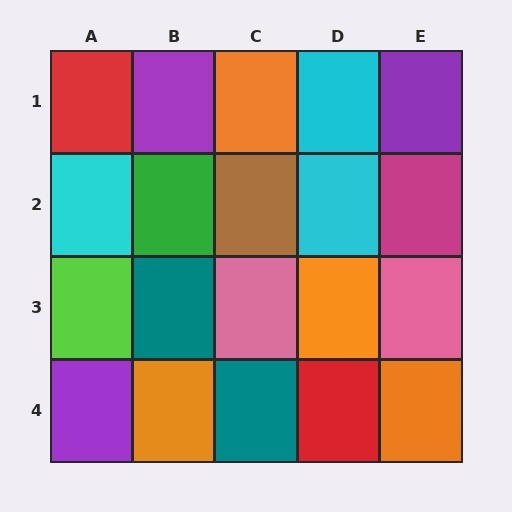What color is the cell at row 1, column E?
Purple.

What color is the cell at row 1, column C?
Orange.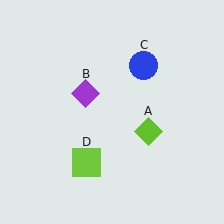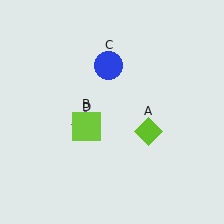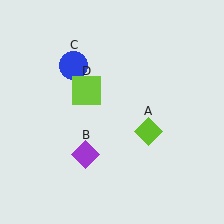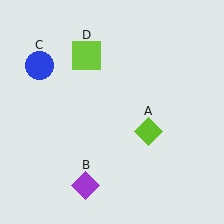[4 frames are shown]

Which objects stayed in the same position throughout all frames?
Lime diamond (object A) remained stationary.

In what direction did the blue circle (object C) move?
The blue circle (object C) moved left.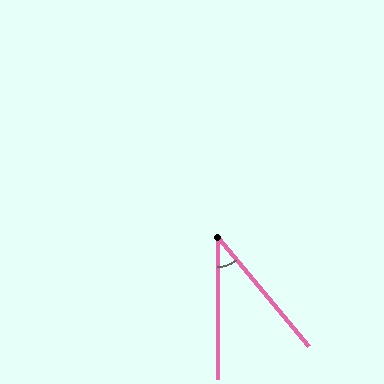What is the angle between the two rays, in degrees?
Approximately 40 degrees.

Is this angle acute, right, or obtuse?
It is acute.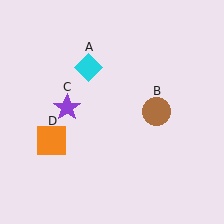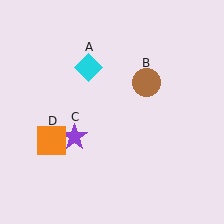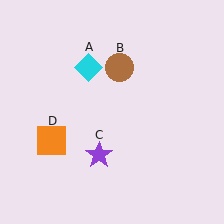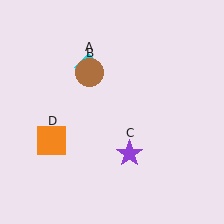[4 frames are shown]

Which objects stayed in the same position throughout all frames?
Cyan diamond (object A) and orange square (object D) remained stationary.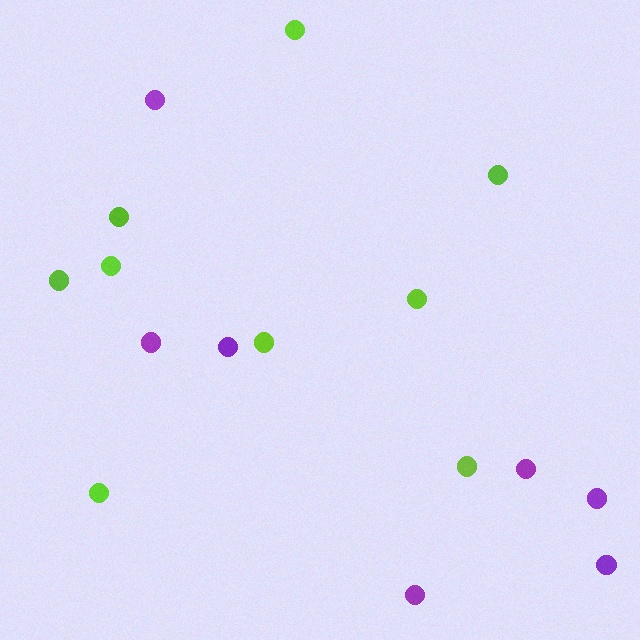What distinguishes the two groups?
There are 2 groups: one group of purple circles (7) and one group of lime circles (9).